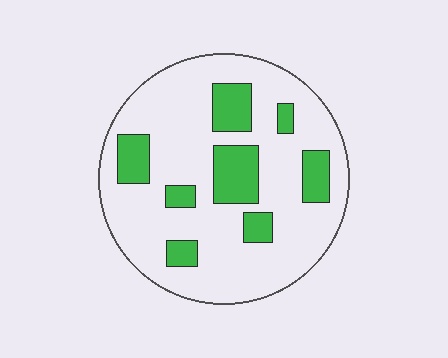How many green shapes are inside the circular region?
8.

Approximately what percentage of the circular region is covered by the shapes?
Approximately 20%.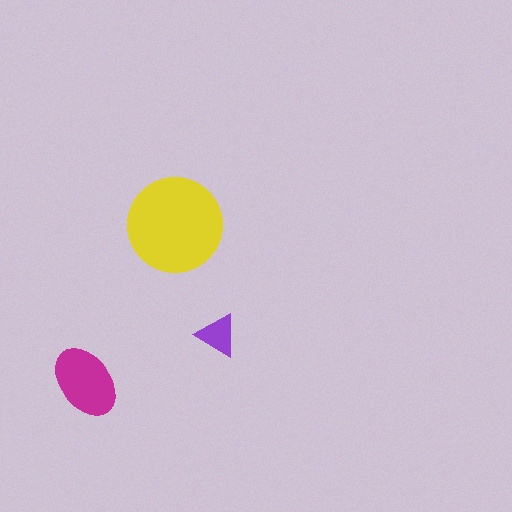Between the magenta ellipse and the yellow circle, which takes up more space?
The yellow circle.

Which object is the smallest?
The purple triangle.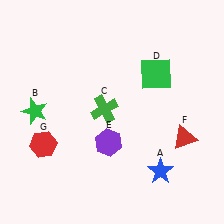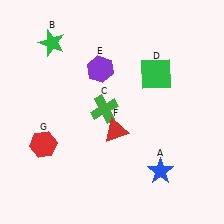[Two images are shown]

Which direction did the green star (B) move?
The green star (B) moved up.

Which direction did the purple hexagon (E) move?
The purple hexagon (E) moved up.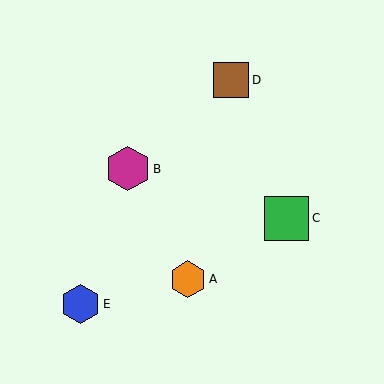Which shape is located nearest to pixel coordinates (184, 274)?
The orange hexagon (labeled A) at (188, 279) is nearest to that location.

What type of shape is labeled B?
Shape B is a magenta hexagon.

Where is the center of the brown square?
The center of the brown square is at (231, 80).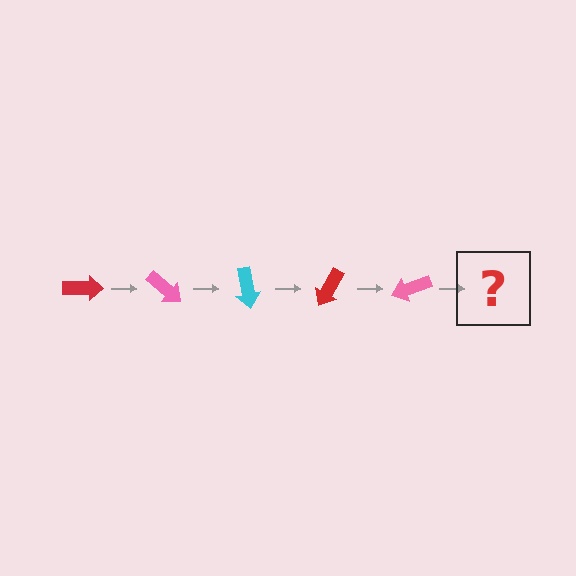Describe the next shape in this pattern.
It should be a cyan arrow, rotated 200 degrees from the start.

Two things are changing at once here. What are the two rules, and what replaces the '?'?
The two rules are that it rotates 40 degrees each step and the color cycles through red, pink, and cyan. The '?' should be a cyan arrow, rotated 200 degrees from the start.